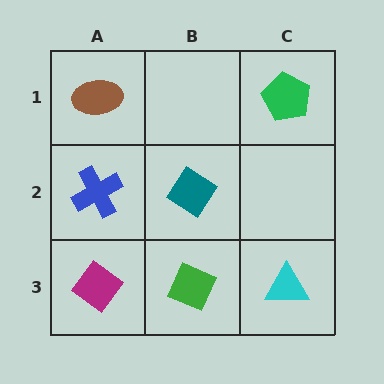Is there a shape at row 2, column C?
No, that cell is empty.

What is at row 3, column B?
A green diamond.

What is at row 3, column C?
A cyan triangle.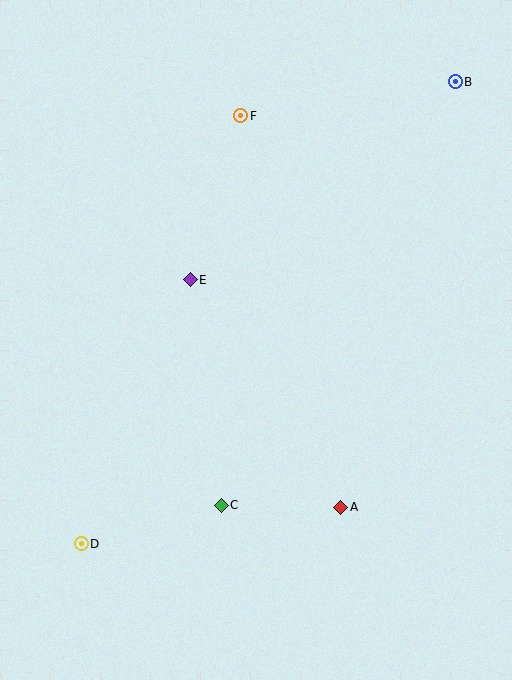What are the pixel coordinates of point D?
Point D is at (81, 544).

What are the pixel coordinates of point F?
Point F is at (241, 116).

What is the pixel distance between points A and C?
The distance between A and C is 119 pixels.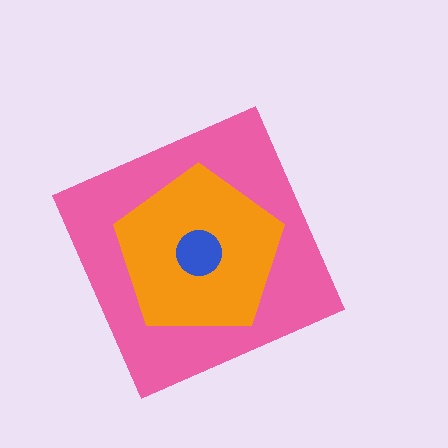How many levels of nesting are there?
3.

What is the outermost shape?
The pink diamond.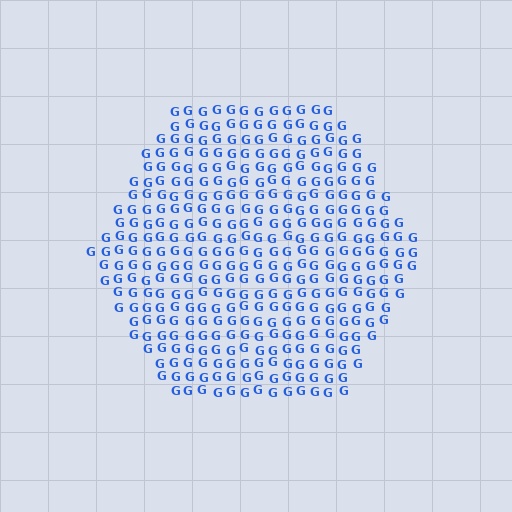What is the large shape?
The large shape is a hexagon.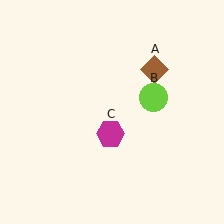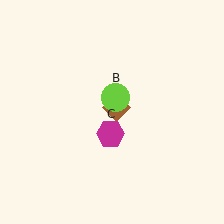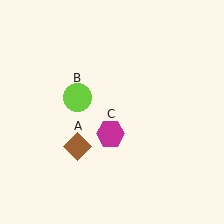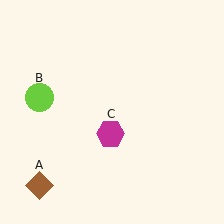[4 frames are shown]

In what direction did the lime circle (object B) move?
The lime circle (object B) moved left.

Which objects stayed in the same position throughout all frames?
Magenta hexagon (object C) remained stationary.